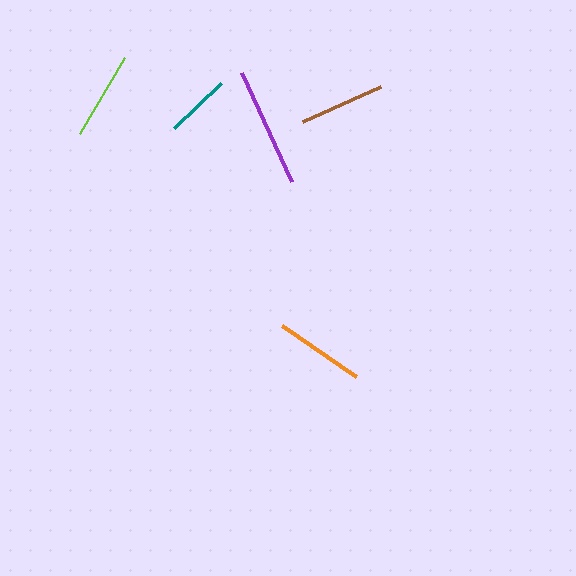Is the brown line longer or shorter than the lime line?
The lime line is longer than the brown line.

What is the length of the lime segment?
The lime segment is approximately 88 pixels long.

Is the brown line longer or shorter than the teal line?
The brown line is longer than the teal line.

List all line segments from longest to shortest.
From longest to shortest: purple, orange, lime, brown, teal.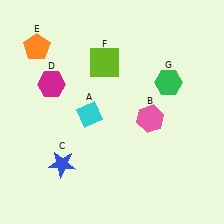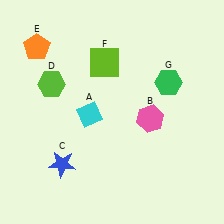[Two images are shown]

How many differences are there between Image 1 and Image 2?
There is 1 difference between the two images.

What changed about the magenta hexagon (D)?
In Image 1, D is magenta. In Image 2, it changed to lime.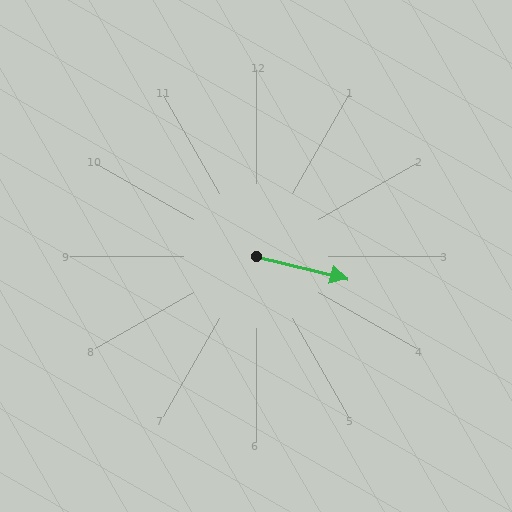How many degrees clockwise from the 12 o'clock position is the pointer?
Approximately 104 degrees.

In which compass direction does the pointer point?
East.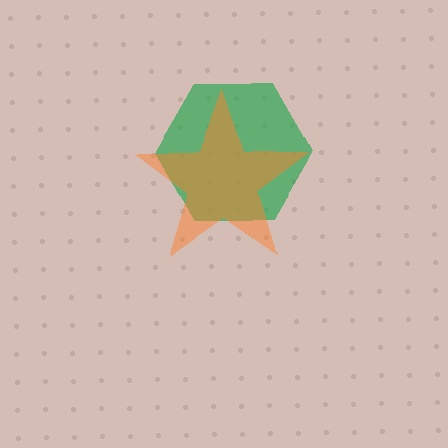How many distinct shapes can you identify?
There are 2 distinct shapes: a green hexagon, an orange star.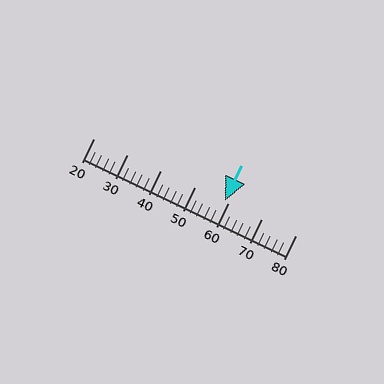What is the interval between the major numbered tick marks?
The major tick marks are spaced 10 units apart.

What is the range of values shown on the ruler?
The ruler shows values from 20 to 80.